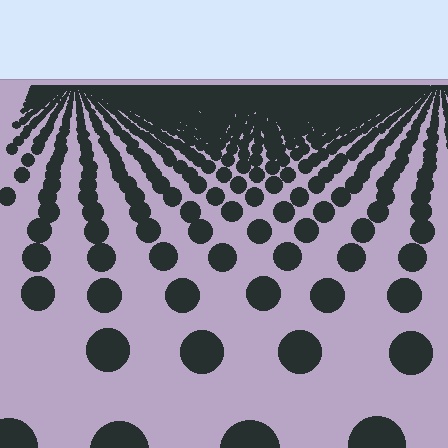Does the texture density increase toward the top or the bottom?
Density increases toward the top.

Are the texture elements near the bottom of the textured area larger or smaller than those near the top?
Larger. Near the bottom, elements are closer to the viewer and appear at a bigger on-screen size.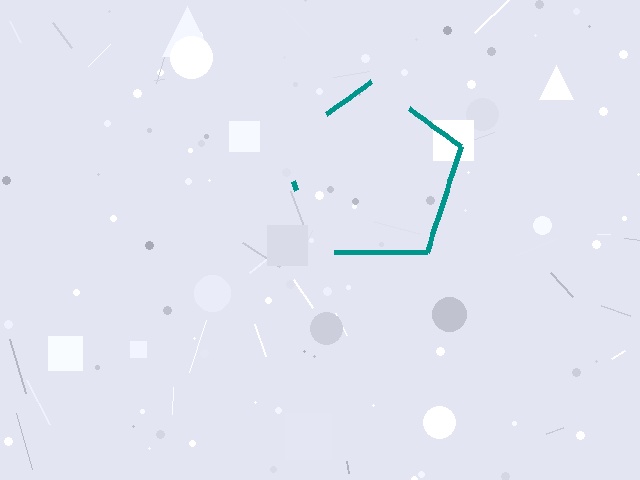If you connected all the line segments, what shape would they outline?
They would outline a pentagon.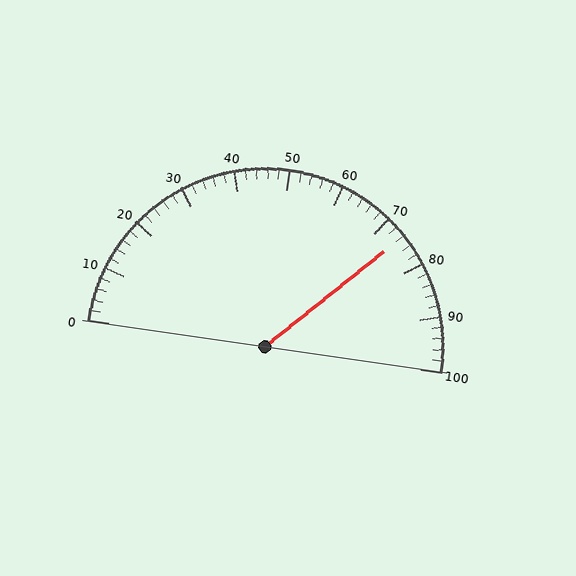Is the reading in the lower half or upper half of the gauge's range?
The reading is in the upper half of the range (0 to 100).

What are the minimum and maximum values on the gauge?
The gauge ranges from 0 to 100.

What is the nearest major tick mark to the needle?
The nearest major tick mark is 70.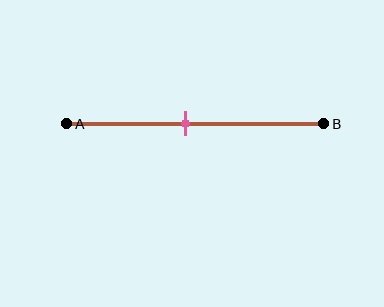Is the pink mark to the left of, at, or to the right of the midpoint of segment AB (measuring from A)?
The pink mark is to the left of the midpoint of segment AB.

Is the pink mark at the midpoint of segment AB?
No, the mark is at about 45% from A, not at the 50% midpoint.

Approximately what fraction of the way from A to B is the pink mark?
The pink mark is approximately 45% of the way from A to B.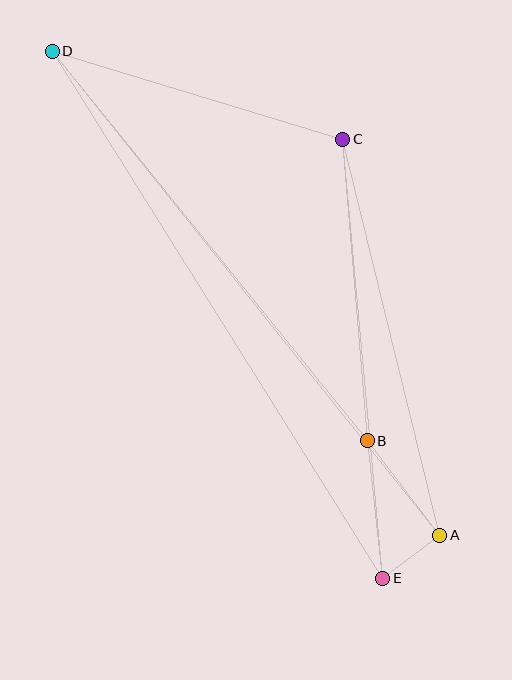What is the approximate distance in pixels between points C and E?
The distance between C and E is approximately 441 pixels.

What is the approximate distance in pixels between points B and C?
The distance between B and C is approximately 303 pixels.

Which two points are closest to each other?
Points A and E are closest to each other.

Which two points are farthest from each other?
Points D and E are farthest from each other.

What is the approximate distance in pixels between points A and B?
The distance between A and B is approximately 119 pixels.